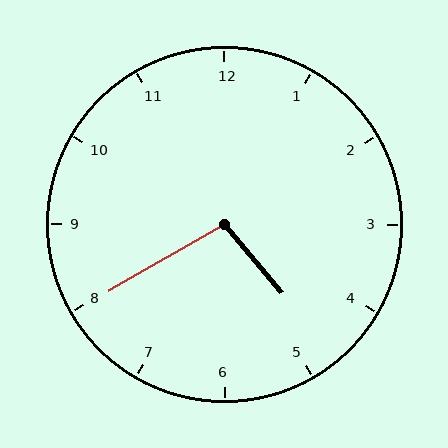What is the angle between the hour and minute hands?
Approximately 100 degrees.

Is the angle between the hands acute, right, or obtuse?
It is obtuse.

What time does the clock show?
4:40.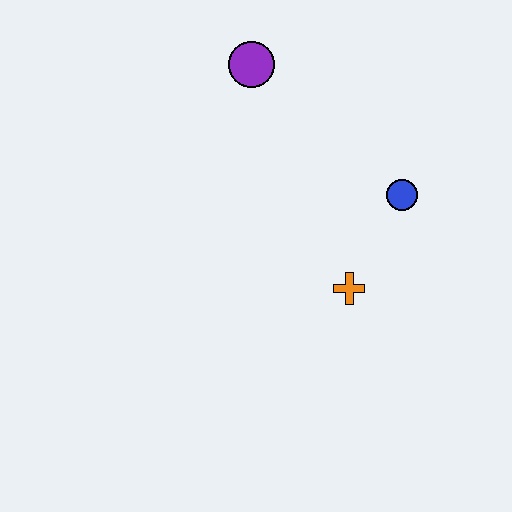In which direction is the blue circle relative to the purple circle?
The blue circle is to the right of the purple circle.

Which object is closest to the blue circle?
The orange cross is closest to the blue circle.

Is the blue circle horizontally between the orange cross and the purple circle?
No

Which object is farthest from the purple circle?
The orange cross is farthest from the purple circle.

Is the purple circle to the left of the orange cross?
Yes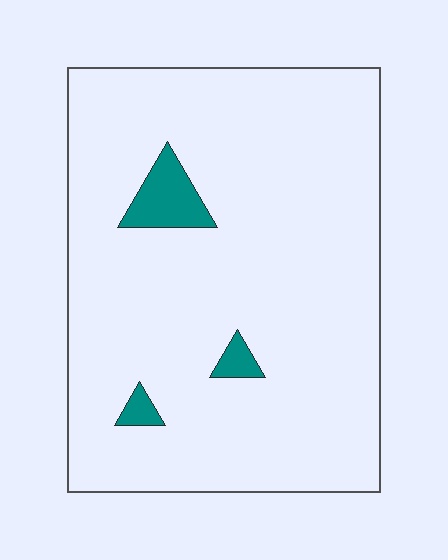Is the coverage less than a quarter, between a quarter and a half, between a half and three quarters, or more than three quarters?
Less than a quarter.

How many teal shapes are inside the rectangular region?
3.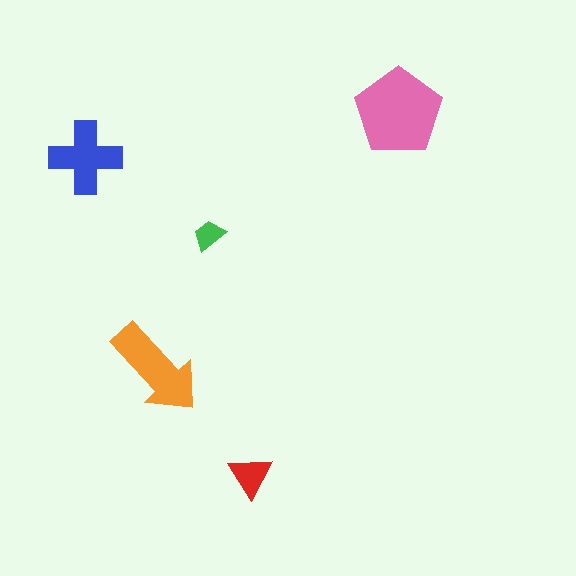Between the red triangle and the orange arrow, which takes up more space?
The orange arrow.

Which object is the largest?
The pink pentagon.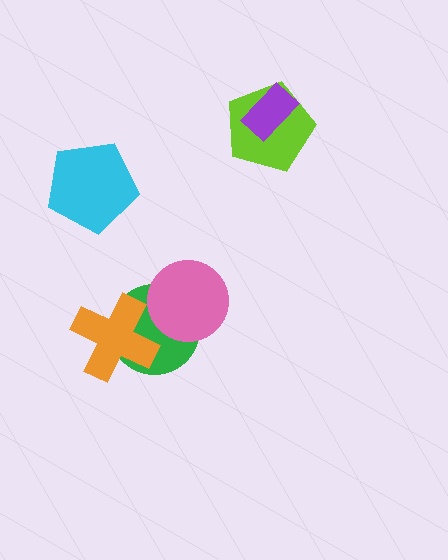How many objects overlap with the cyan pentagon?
0 objects overlap with the cyan pentagon.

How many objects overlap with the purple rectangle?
1 object overlaps with the purple rectangle.